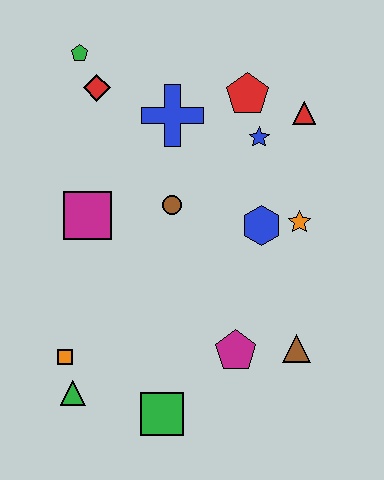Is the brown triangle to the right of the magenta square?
Yes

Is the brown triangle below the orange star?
Yes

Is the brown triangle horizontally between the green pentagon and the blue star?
No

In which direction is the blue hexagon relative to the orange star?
The blue hexagon is to the left of the orange star.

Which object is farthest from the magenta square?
The brown triangle is farthest from the magenta square.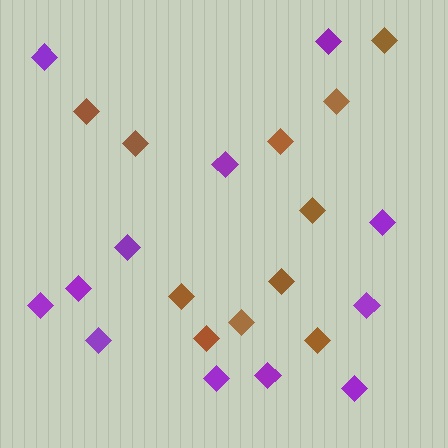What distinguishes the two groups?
There are 2 groups: one group of brown diamonds (11) and one group of purple diamonds (12).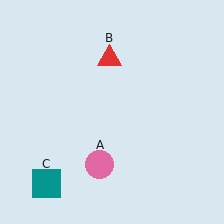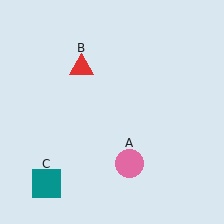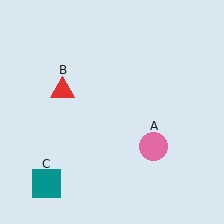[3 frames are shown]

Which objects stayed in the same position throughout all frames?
Teal square (object C) remained stationary.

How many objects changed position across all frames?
2 objects changed position: pink circle (object A), red triangle (object B).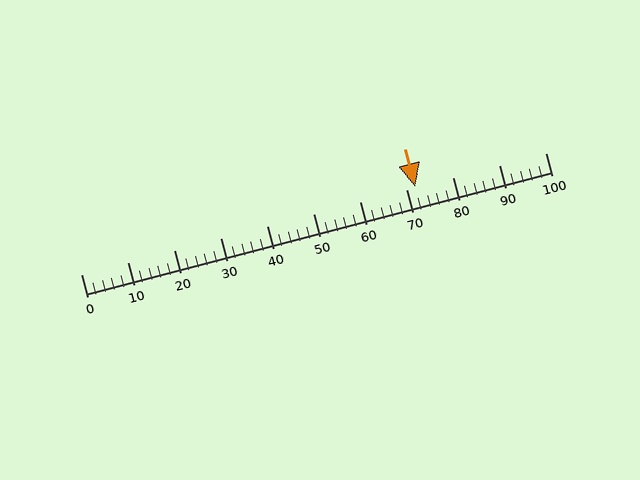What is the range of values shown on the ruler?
The ruler shows values from 0 to 100.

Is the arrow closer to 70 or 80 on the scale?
The arrow is closer to 70.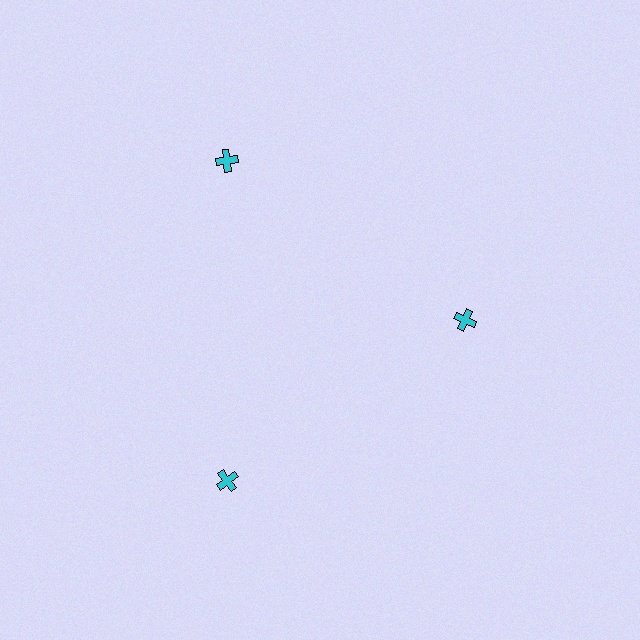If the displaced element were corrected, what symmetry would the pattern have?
It would have 3-fold rotational symmetry — the pattern would map onto itself every 120 degrees.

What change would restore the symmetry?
The symmetry would be restored by moving it outward, back onto the ring so that all 3 crosses sit at equal angles and equal distance from the center.